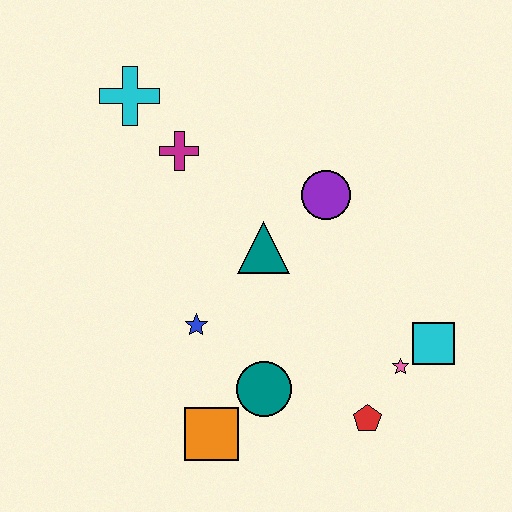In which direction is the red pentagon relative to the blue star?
The red pentagon is to the right of the blue star.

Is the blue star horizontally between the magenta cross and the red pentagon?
Yes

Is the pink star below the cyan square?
Yes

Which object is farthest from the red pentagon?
The cyan cross is farthest from the red pentagon.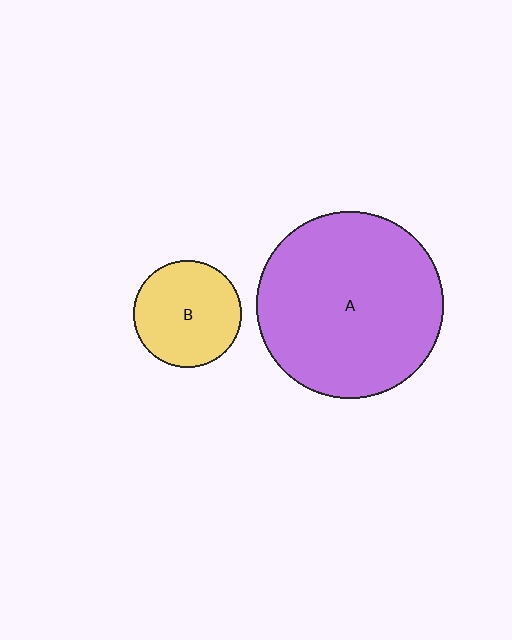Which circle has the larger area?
Circle A (purple).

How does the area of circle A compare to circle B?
Approximately 3.1 times.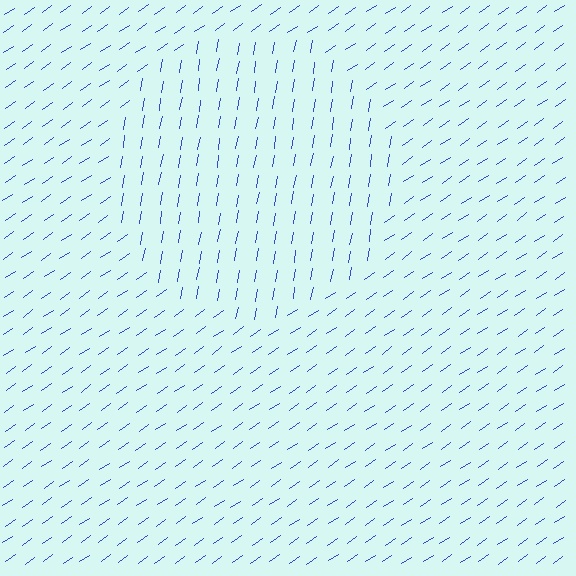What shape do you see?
I see a circle.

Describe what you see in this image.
The image is filled with small blue line segments. A circle region in the image has lines oriented differently from the surrounding lines, creating a visible texture boundary.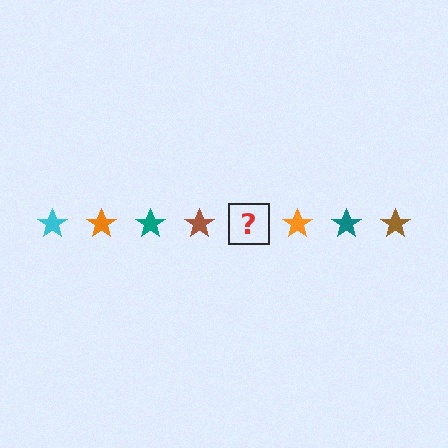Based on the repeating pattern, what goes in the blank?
The blank should be a cyan star.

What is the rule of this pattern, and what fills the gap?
The rule is that the pattern cycles through cyan, orange, teal, brown stars. The gap should be filled with a cyan star.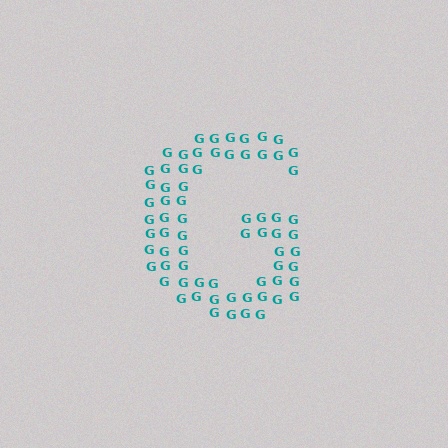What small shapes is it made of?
It is made of small letter G's.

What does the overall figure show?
The overall figure shows the letter G.